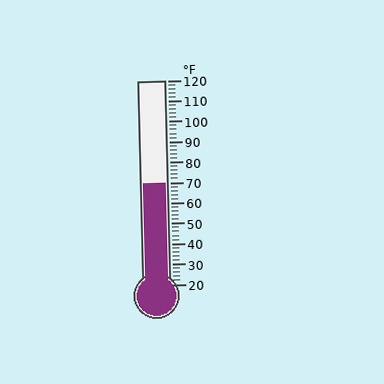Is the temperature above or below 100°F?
The temperature is below 100°F.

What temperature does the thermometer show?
The thermometer shows approximately 70°F.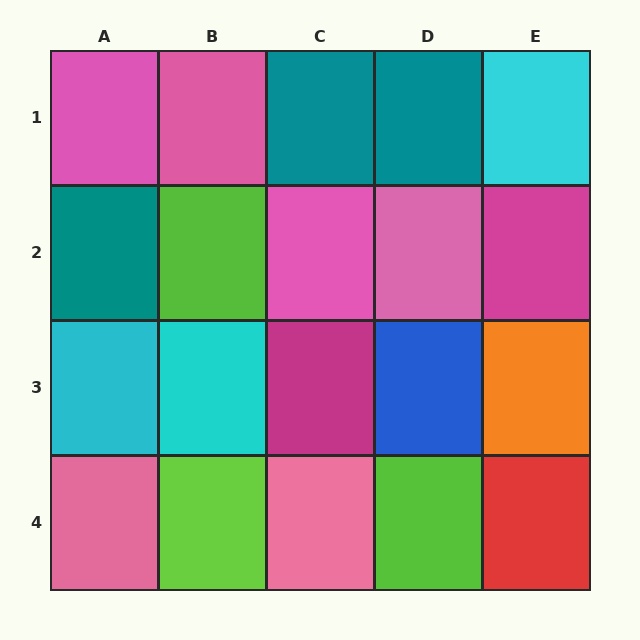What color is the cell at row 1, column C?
Teal.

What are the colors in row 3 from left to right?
Cyan, cyan, magenta, blue, orange.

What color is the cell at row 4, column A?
Pink.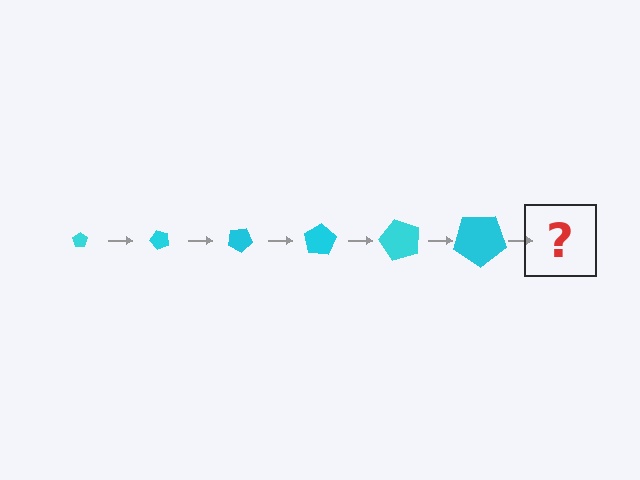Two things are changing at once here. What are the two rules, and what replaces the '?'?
The two rules are that the pentagon grows larger each step and it rotates 50 degrees each step. The '?' should be a pentagon, larger than the previous one and rotated 300 degrees from the start.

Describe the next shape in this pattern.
It should be a pentagon, larger than the previous one and rotated 300 degrees from the start.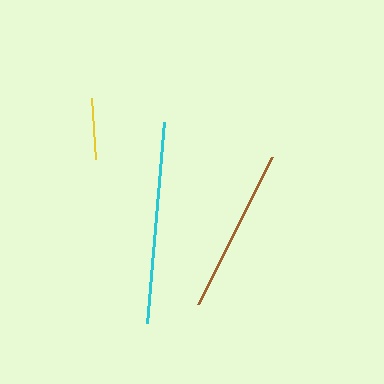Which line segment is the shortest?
The yellow line is the shortest at approximately 61 pixels.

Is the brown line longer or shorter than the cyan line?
The cyan line is longer than the brown line.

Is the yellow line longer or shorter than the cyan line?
The cyan line is longer than the yellow line.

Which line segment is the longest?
The cyan line is the longest at approximately 202 pixels.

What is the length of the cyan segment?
The cyan segment is approximately 202 pixels long.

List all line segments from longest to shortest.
From longest to shortest: cyan, brown, yellow.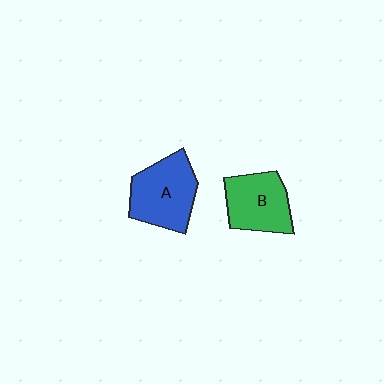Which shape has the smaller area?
Shape B (green).